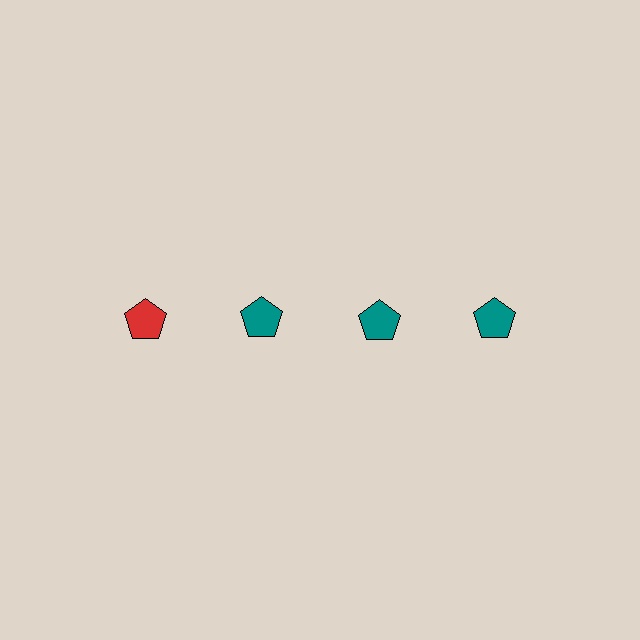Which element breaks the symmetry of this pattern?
The red pentagon in the top row, leftmost column breaks the symmetry. All other shapes are teal pentagons.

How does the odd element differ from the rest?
It has a different color: red instead of teal.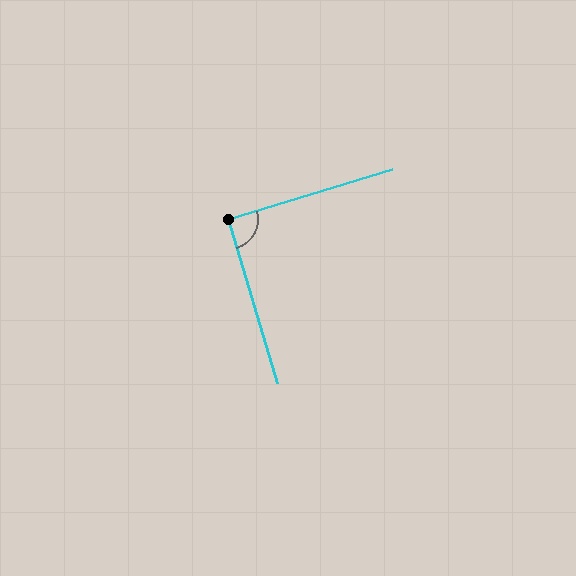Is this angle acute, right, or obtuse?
It is approximately a right angle.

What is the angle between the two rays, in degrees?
Approximately 90 degrees.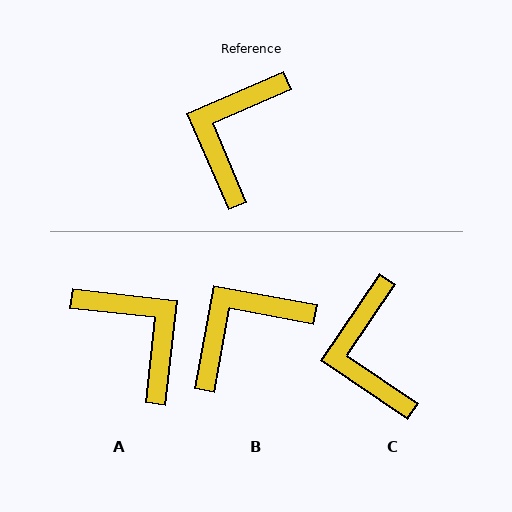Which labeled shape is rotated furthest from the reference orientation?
A, about 120 degrees away.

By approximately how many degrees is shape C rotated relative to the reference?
Approximately 33 degrees counter-clockwise.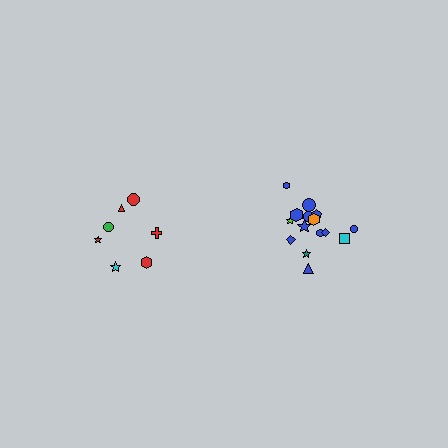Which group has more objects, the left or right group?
The right group.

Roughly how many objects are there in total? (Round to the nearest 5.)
Roughly 20 objects in total.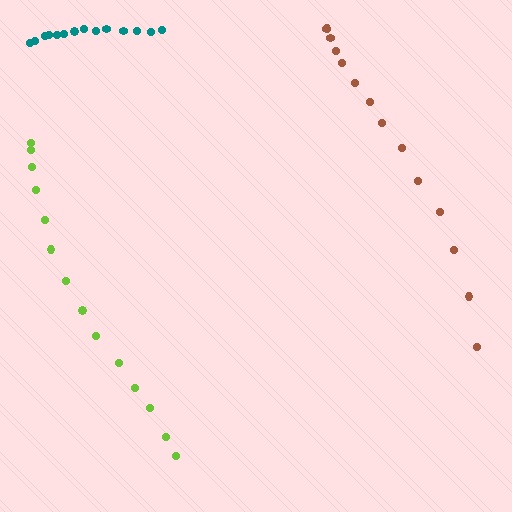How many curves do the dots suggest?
There are 3 distinct paths.